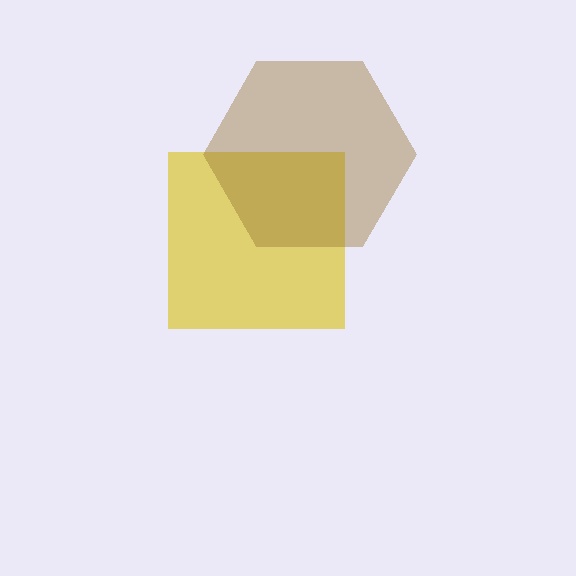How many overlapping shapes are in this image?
There are 2 overlapping shapes in the image.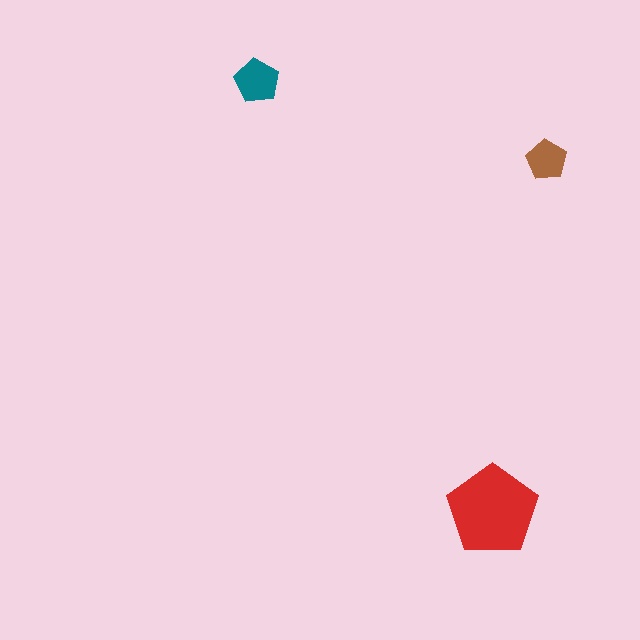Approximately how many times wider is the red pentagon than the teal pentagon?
About 2 times wider.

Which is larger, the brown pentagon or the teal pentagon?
The teal one.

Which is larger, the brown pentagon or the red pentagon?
The red one.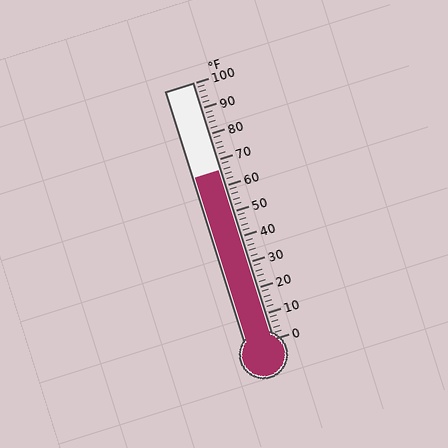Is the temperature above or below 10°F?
The temperature is above 10°F.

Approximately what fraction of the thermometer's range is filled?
The thermometer is filled to approximately 65% of its range.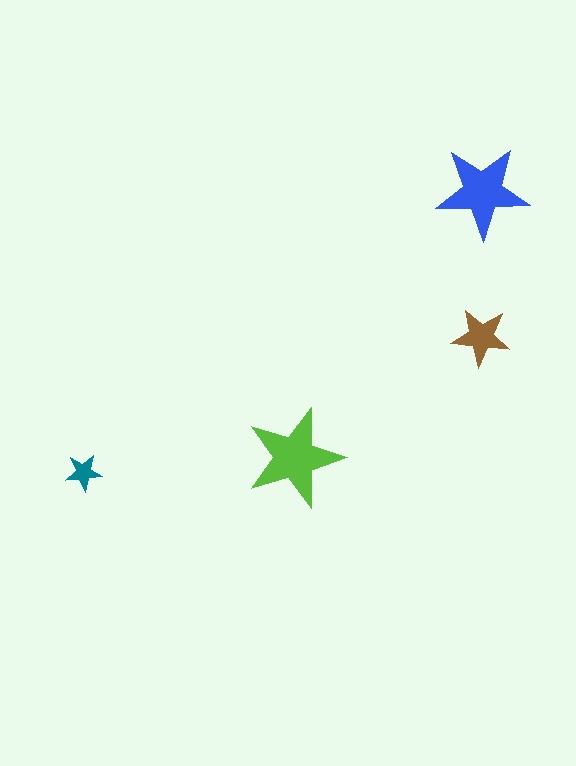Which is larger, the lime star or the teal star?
The lime one.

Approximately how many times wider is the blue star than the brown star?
About 1.5 times wider.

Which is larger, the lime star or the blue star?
The lime one.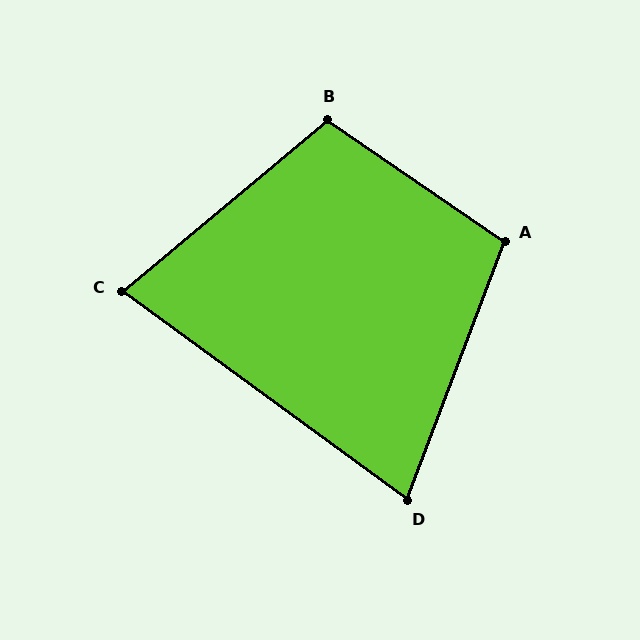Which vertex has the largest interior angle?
B, at approximately 106 degrees.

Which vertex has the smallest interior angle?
D, at approximately 74 degrees.